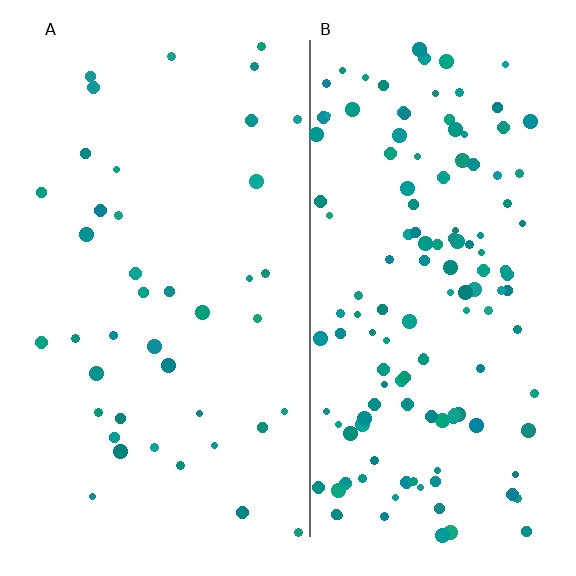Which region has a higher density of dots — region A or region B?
B (the right).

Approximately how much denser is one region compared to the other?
Approximately 3.4× — region B over region A.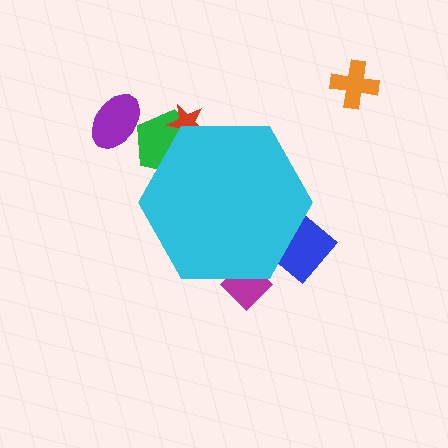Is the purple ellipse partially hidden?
No, the purple ellipse is fully visible.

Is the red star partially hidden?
Yes, the red star is partially hidden behind the cyan hexagon.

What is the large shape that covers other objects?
A cyan hexagon.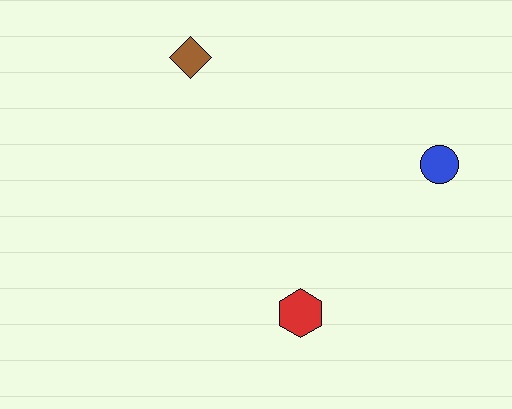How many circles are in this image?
There is 1 circle.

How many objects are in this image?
There are 3 objects.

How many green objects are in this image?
There are no green objects.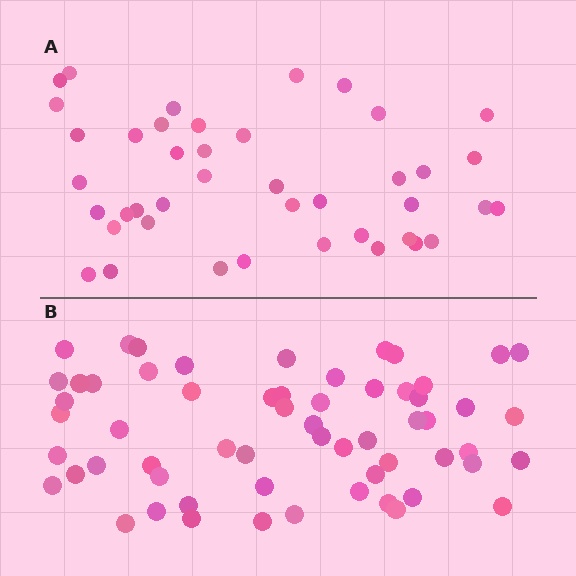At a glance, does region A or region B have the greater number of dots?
Region B (the bottom region) has more dots.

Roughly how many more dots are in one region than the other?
Region B has approximately 20 more dots than region A.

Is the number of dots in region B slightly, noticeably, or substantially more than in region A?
Region B has noticeably more, but not dramatically so. The ratio is roughly 1.4 to 1.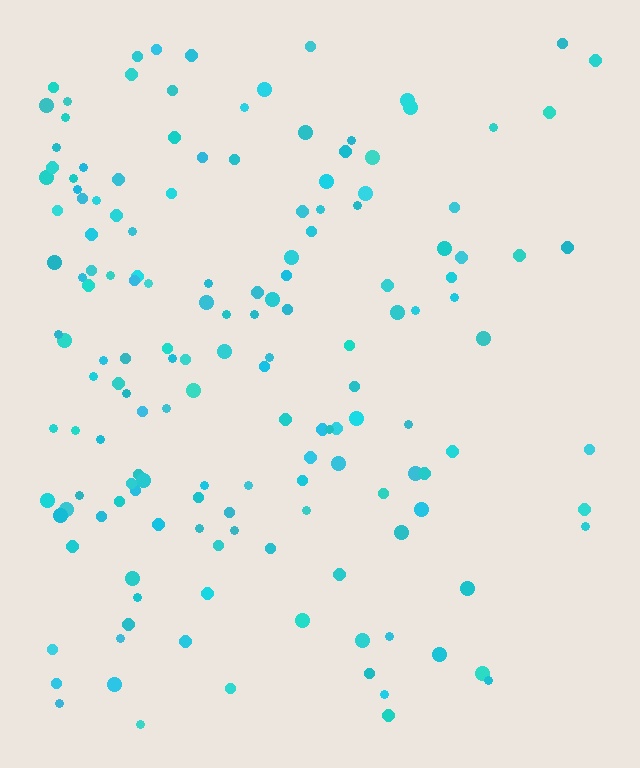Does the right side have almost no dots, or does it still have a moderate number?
Still a moderate number, just noticeably fewer than the left.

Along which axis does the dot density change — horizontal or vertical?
Horizontal.